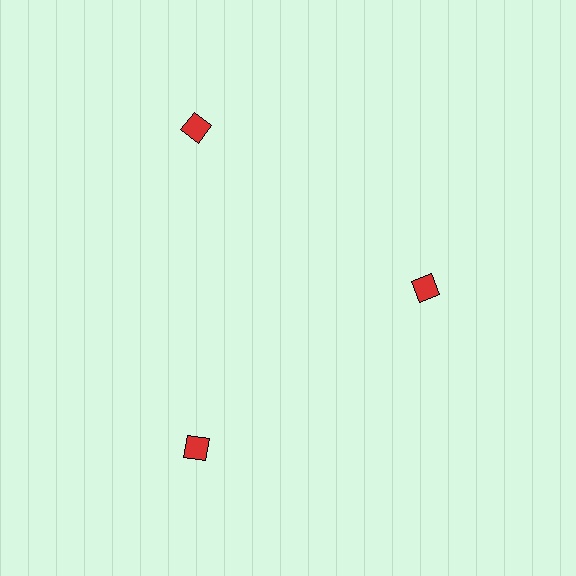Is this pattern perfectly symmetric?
No. The 3 red diamonds are arranged in a ring, but one element near the 3 o'clock position is pulled inward toward the center, breaking the 3-fold rotational symmetry.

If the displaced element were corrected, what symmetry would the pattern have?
It would have 3-fold rotational symmetry — the pattern would map onto itself every 120 degrees.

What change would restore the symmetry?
The symmetry would be restored by moving it outward, back onto the ring so that all 3 diamonds sit at equal angles and equal distance from the center.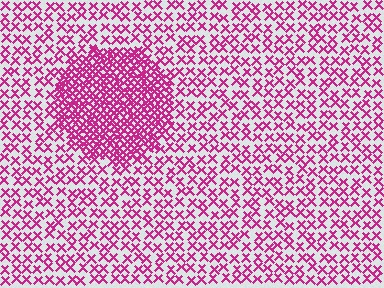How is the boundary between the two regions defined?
The boundary is defined by a change in element density (approximately 2.5x ratio). All elements are the same color, size, and shape.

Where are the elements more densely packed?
The elements are more densely packed inside the circle boundary.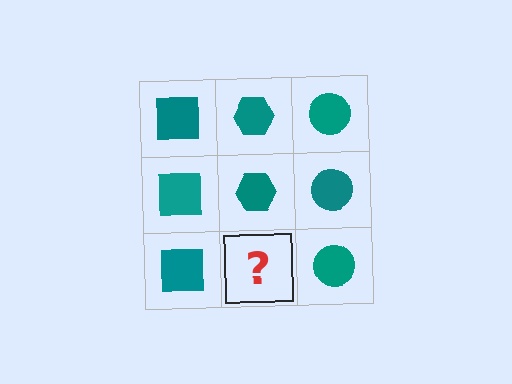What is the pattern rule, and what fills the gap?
The rule is that each column has a consistent shape. The gap should be filled with a teal hexagon.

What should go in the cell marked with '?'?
The missing cell should contain a teal hexagon.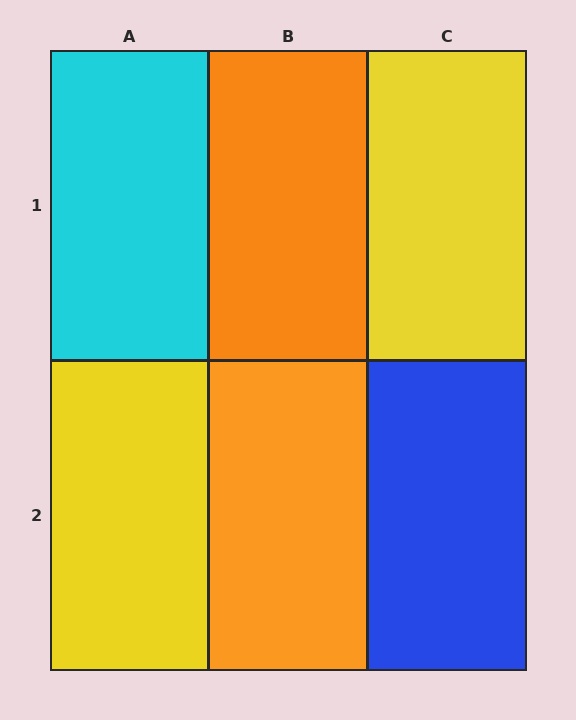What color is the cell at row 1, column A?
Cyan.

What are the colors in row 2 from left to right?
Yellow, orange, blue.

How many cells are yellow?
2 cells are yellow.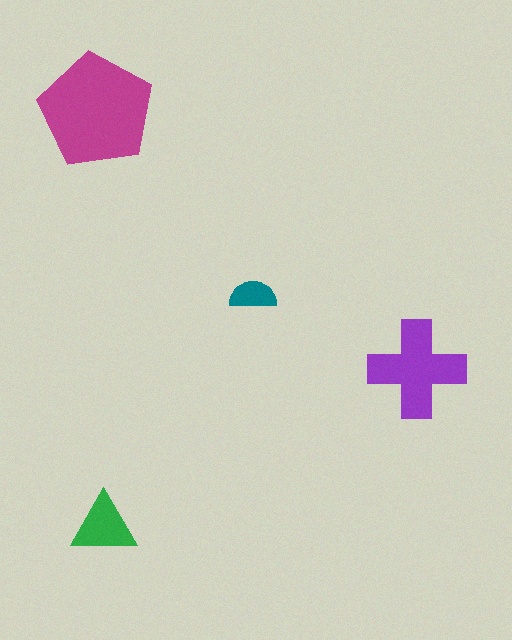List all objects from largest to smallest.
The magenta pentagon, the purple cross, the green triangle, the teal semicircle.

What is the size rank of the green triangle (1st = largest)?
3rd.